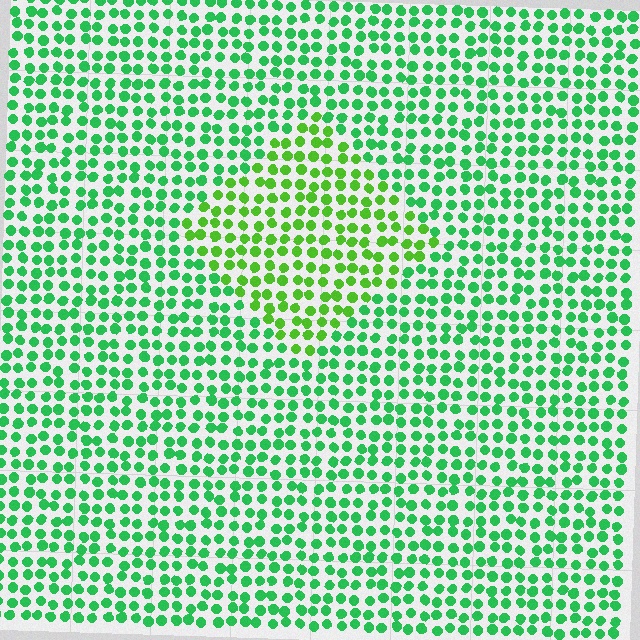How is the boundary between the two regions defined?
The boundary is defined purely by a slight shift in hue (about 32 degrees). Spacing, size, and orientation are identical on both sides.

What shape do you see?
I see a diamond.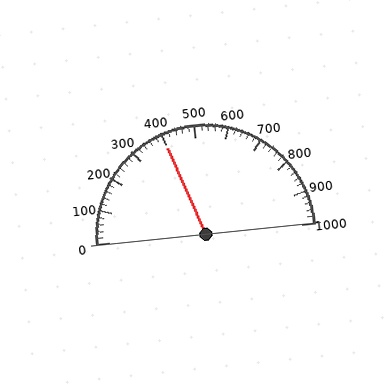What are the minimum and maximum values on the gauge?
The gauge ranges from 0 to 1000.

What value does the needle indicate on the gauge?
The needle indicates approximately 400.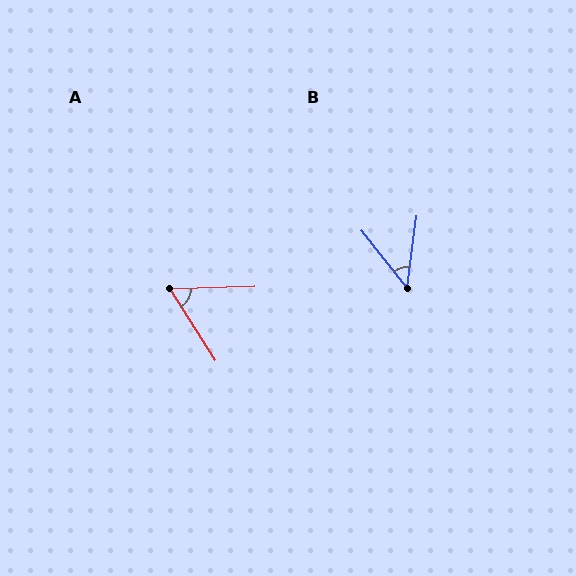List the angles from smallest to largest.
B (46°), A (59°).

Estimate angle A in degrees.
Approximately 59 degrees.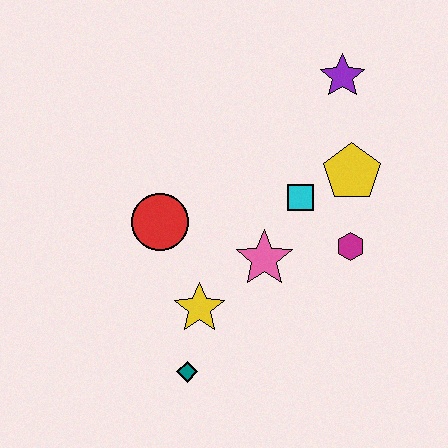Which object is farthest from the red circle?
The purple star is farthest from the red circle.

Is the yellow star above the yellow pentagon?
No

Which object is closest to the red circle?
The yellow star is closest to the red circle.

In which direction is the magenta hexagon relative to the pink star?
The magenta hexagon is to the right of the pink star.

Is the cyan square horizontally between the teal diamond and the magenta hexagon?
Yes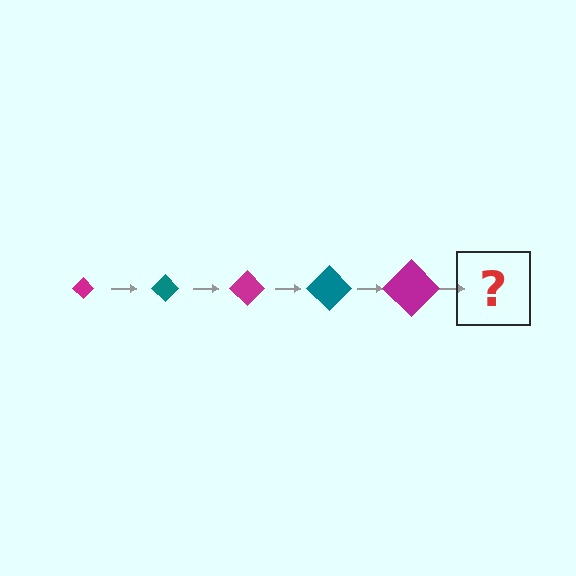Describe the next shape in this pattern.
It should be a teal diamond, larger than the previous one.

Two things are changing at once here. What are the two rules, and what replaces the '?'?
The two rules are that the diamond grows larger each step and the color cycles through magenta and teal. The '?' should be a teal diamond, larger than the previous one.